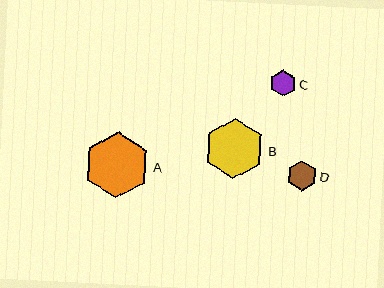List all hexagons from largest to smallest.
From largest to smallest: A, B, D, C.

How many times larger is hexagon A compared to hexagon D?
Hexagon A is approximately 2.2 times the size of hexagon D.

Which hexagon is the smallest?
Hexagon C is the smallest with a size of approximately 26 pixels.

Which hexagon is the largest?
Hexagon A is the largest with a size of approximately 66 pixels.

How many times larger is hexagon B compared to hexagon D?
Hexagon B is approximately 2.0 times the size of hexagon D.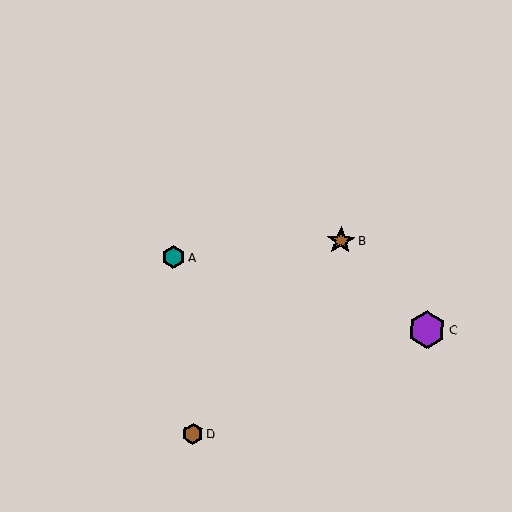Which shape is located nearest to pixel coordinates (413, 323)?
The purple hexagon (labeled C) at (427, 330) is nearest to that location.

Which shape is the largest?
The purple hexagon (labeled C) is the largest.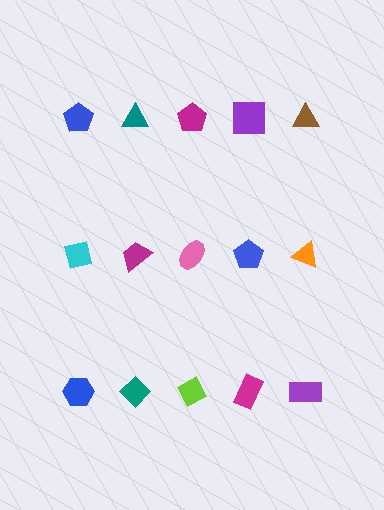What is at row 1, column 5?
A brown triangle.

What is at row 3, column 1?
A blue hexagon.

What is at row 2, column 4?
A blue pentagon.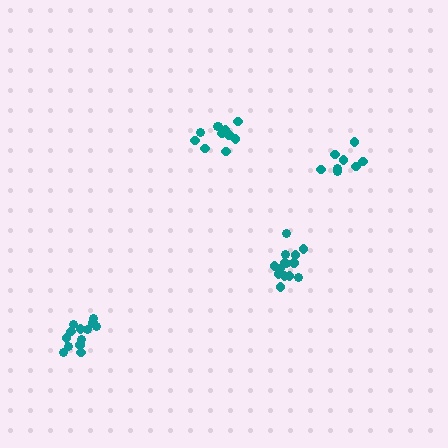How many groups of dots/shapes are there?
There are 4 groups.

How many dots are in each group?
Group 1: 11 dots, Group 2: 14 dots, Group 3: 8 dots, Group 4: 13 dots (46 total).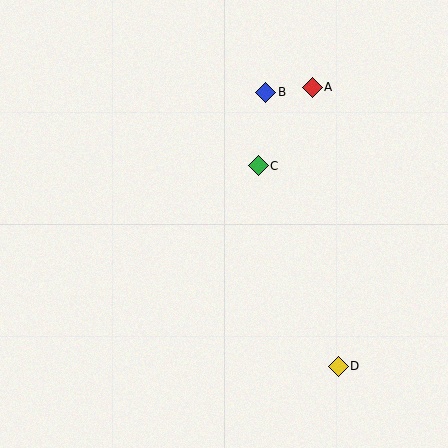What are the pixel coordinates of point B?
Point B is at (266, 93).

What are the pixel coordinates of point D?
Point D is at (338, 366).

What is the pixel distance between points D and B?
The distance between D and B is 283 pixels.